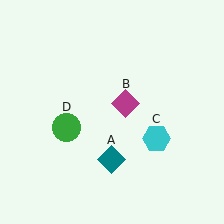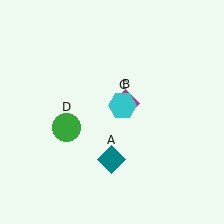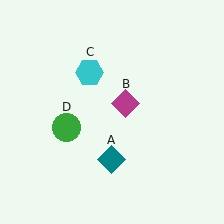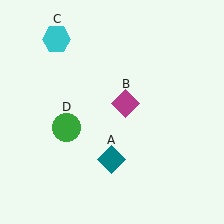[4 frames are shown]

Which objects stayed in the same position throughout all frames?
Teal diamond (object A) and magenta diamond (object B) and green circle (object D) remained stationary.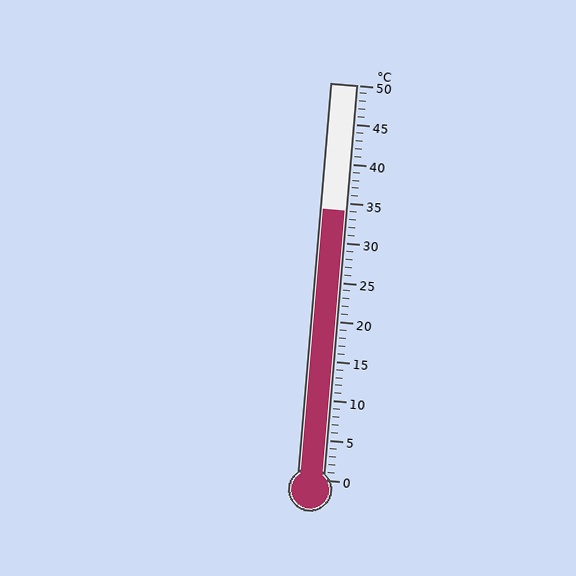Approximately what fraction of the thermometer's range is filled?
The thermometer is filled to approximately 70% of its range.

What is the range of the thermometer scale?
The thermometer scale ranges from 0°C to 50°C.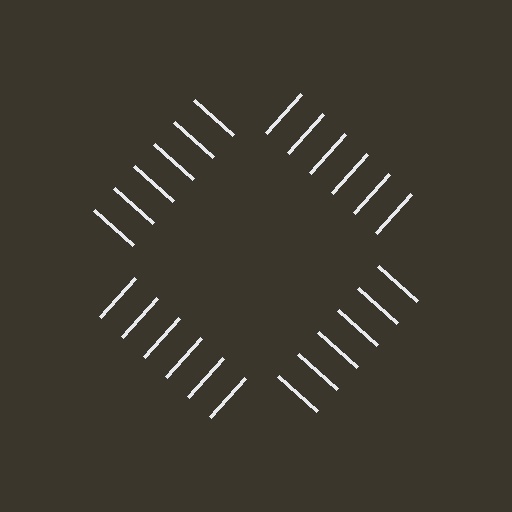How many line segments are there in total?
24 — 6 along each of the 4 edges.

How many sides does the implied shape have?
4 sides — the line-ends trace a square.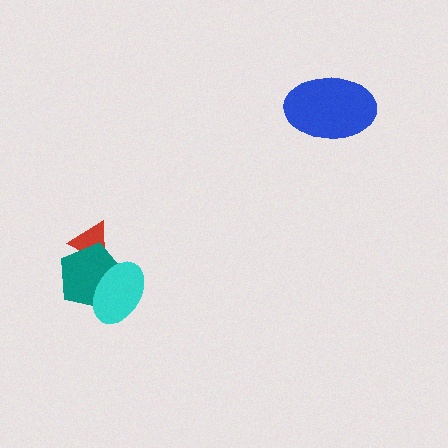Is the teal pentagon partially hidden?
Yes, it is partially covered by another shape.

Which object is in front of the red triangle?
The teal pentagon is in front of the red triangle.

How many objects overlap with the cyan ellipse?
1 object overlaps with the cyan ellipse.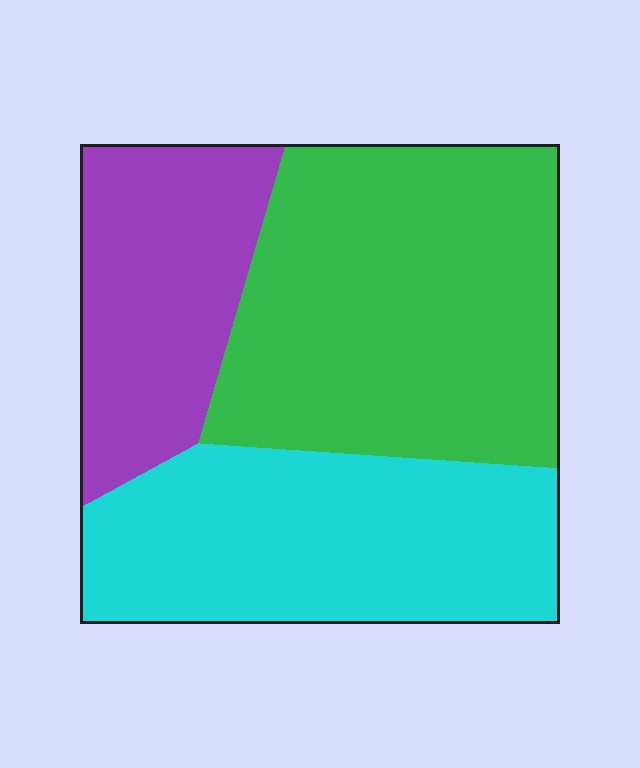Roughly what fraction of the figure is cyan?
Cyan covers 34% of the figure.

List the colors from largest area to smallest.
From largest to smallest: green, cyan, purple.